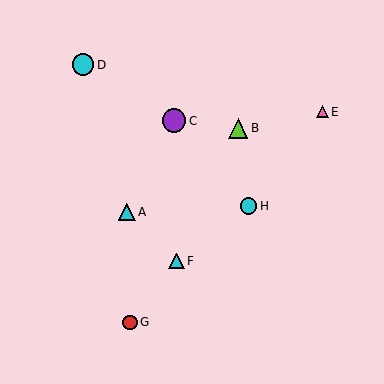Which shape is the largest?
The purple circle (labeled C) is the largest.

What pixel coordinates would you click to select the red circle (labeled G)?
Click at (130, 322) to select the red circle G.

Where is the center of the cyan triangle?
The center of the cyan triangle is at (177, 261).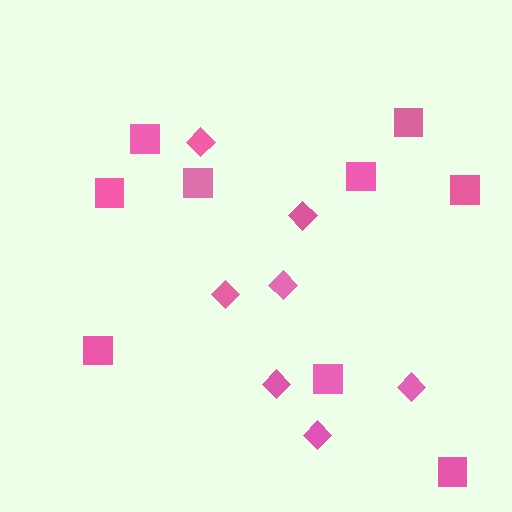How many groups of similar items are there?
There are 2 groups: one group of squares (9) and one group of diamonds (7).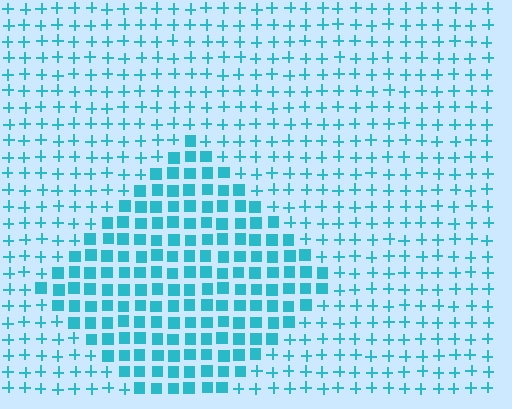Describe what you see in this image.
The image is filled with small cyan elements arranged in a uniform grid. A diamond-shaped region contains squares, while the surrounding area contains plus signs. The boundary is defined purely by the change in element shape.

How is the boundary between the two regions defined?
The boundary is defined by a change in element shape: squares inside vs. plus signs outside. All elements share the same color and spacing.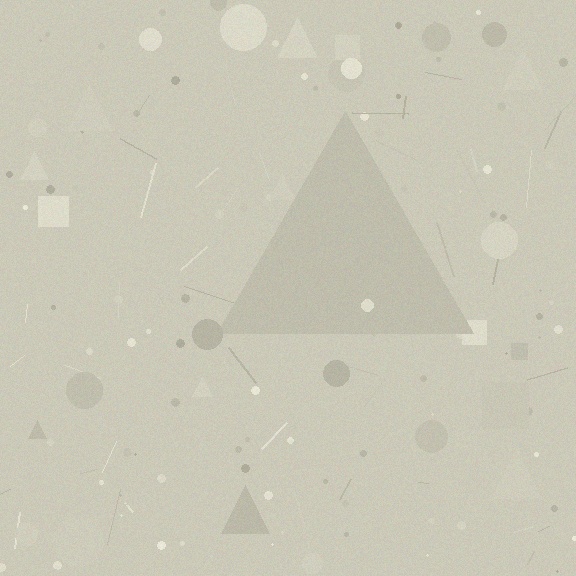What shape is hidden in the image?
A triangle is hidden in the image.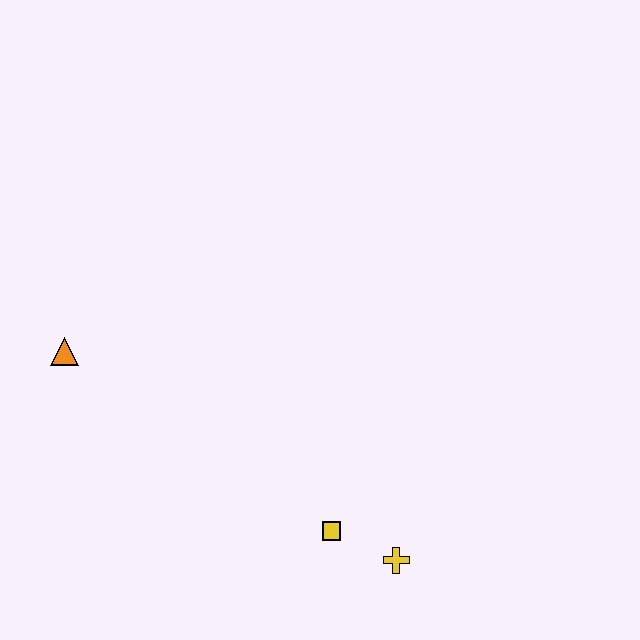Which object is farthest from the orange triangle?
The yellow cross is farthest from the orange triangle.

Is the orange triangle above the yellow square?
Yes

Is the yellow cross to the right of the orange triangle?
Yes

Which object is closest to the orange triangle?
The yellow square is closest to the orange triangle.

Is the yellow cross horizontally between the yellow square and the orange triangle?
No